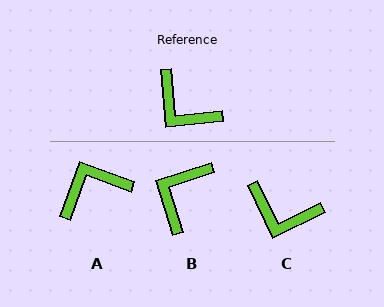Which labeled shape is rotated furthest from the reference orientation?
A, about 116 degrees away.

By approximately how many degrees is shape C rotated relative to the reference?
Approximately 20 degrees counter-clockwise.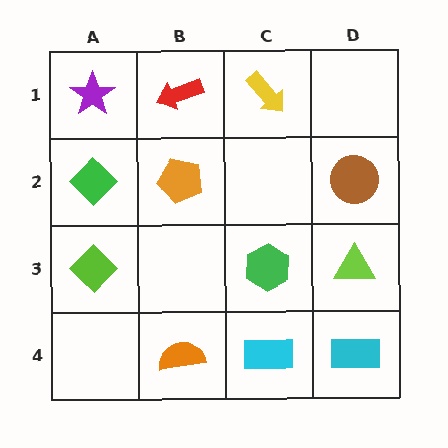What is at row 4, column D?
A cyan rectangle.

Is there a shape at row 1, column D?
No, that cell is empty.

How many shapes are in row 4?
3 shapes.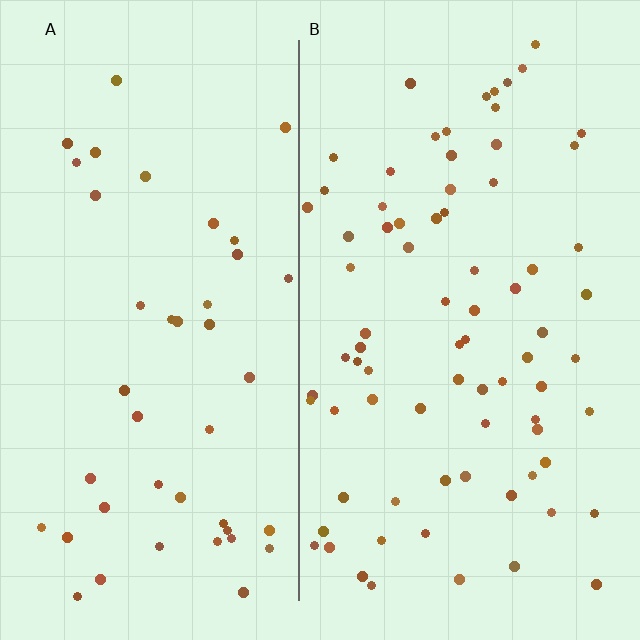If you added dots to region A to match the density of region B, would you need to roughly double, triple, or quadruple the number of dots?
Approximately double.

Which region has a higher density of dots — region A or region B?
B (the right).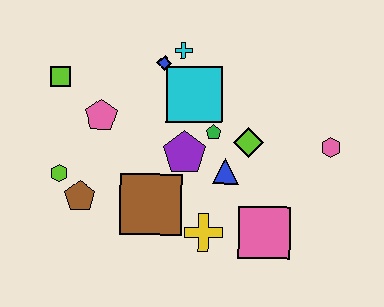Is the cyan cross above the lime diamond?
Yes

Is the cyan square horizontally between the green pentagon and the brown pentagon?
Yes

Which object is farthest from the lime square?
The pink hexagon is farthest from the lime square.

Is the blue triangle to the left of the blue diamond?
No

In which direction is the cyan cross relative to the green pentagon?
The cyan cross is above the green pentagon.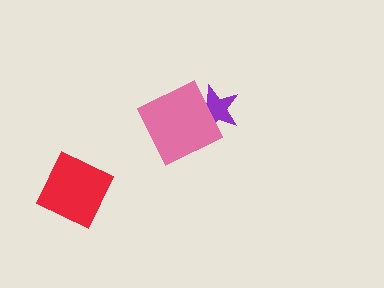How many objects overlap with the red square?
0 objects overlap with the red square.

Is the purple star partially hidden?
Yes, it is partially covered by another shape.